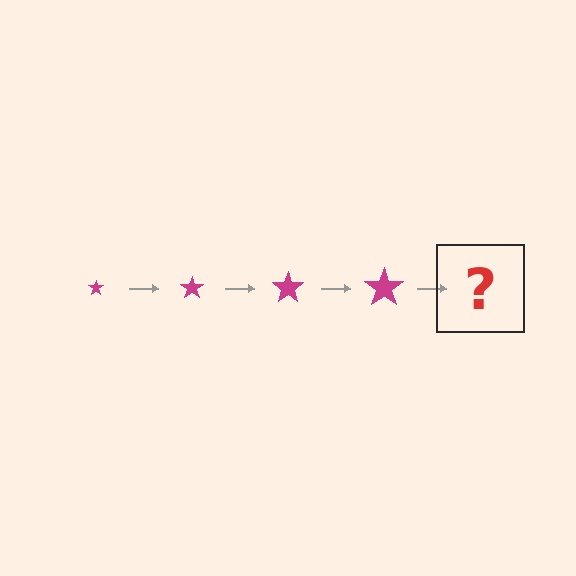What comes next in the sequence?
The next element should be a magenta star, larger than the previous one.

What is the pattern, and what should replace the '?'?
The pattern is that the star gets progressively larger each step. The '?' should be a magenta star, larger than the previous one.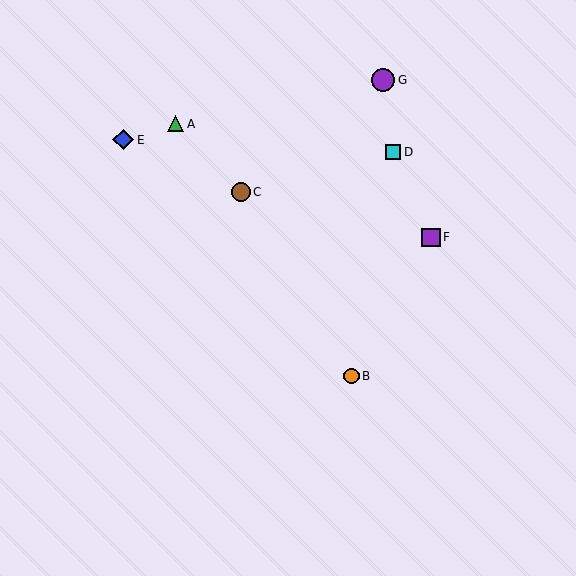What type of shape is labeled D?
Shape D is a cyan square.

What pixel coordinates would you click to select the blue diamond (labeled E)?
Click at (123, 140) to select the blue diamond E.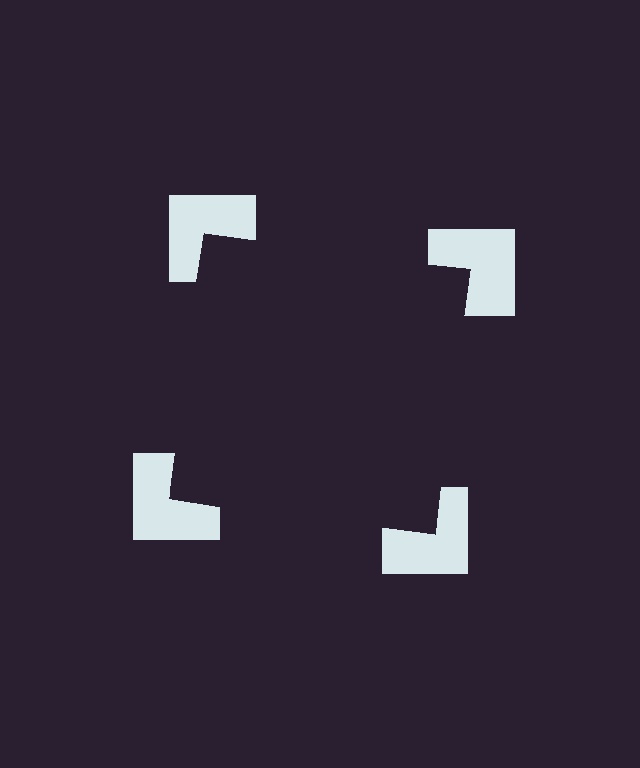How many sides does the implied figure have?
4 sides.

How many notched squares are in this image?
There are 4 — one at each vertex of the illusory square.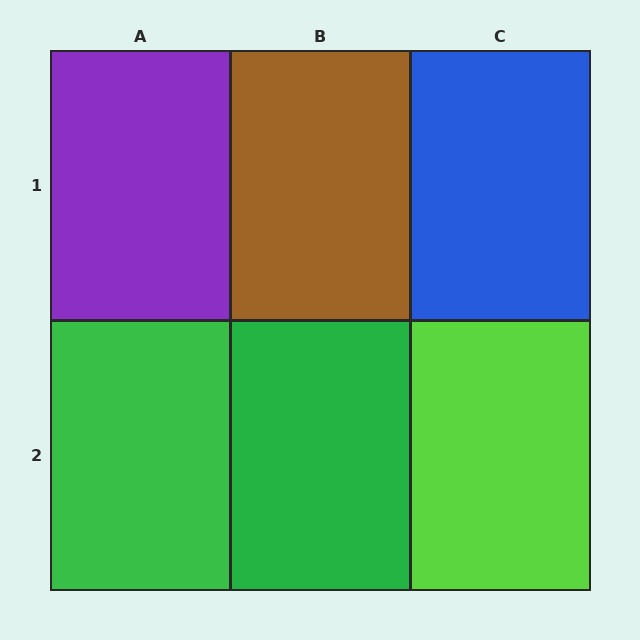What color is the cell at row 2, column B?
Green.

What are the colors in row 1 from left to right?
Purple, brown, blue.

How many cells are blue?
1 cell is blue.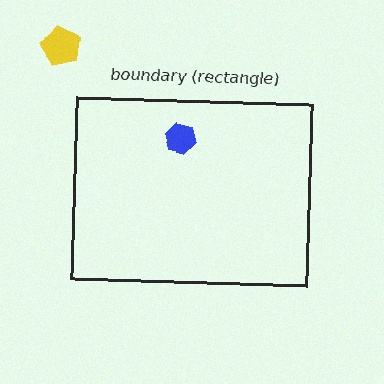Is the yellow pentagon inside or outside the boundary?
Outside.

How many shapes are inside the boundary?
1 inside, 1 outside.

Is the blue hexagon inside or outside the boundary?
Inside.